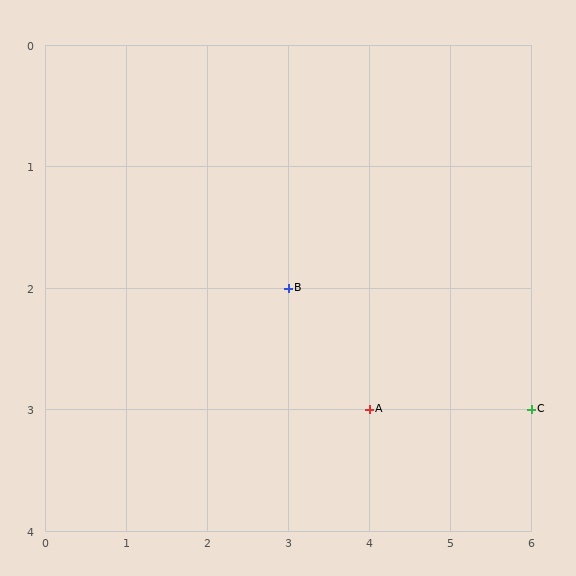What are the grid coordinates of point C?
Point C is at grid coordinates (6, 3).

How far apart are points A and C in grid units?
Points A and C are 2 columns apart.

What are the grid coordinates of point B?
Point B is at grid coordinates (3, 2).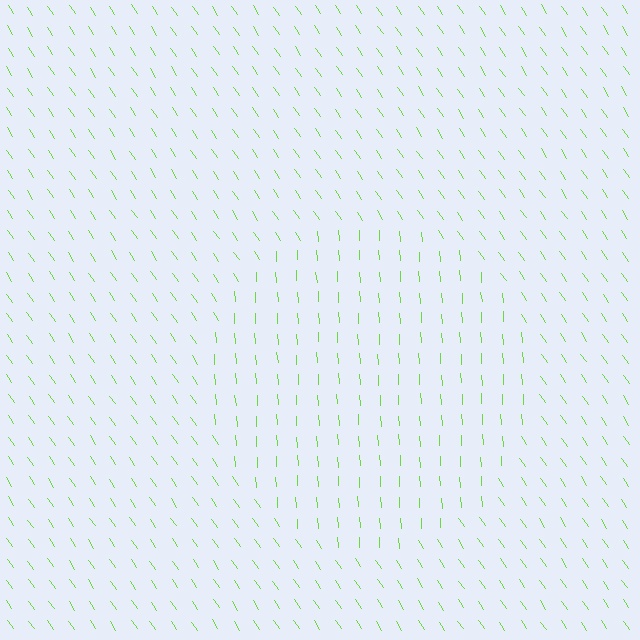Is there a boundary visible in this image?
Yes, there is a texture boundary formed by a change in line orientation.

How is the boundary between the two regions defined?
The boundary is defined purely by a change in line orientation (approximately 30 degrees difference). All lines are the same color and thickness.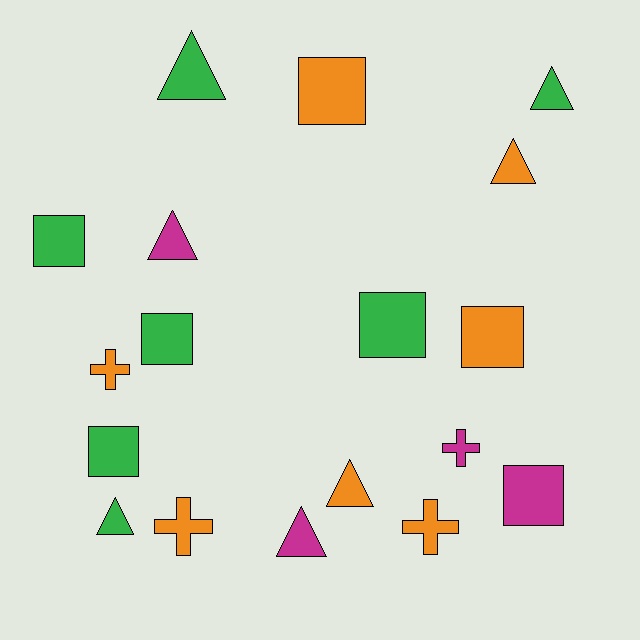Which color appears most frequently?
Orange, with 7 objects.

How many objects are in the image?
There are 18 objects.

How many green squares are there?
There are 4 green squares.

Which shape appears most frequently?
Triangle, with 7 objects.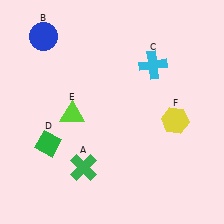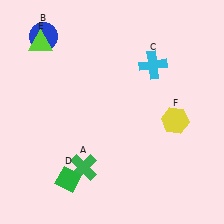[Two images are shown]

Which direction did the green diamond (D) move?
The green diamond (D) moved down.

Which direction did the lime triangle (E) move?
The lime triangle (E) moved up.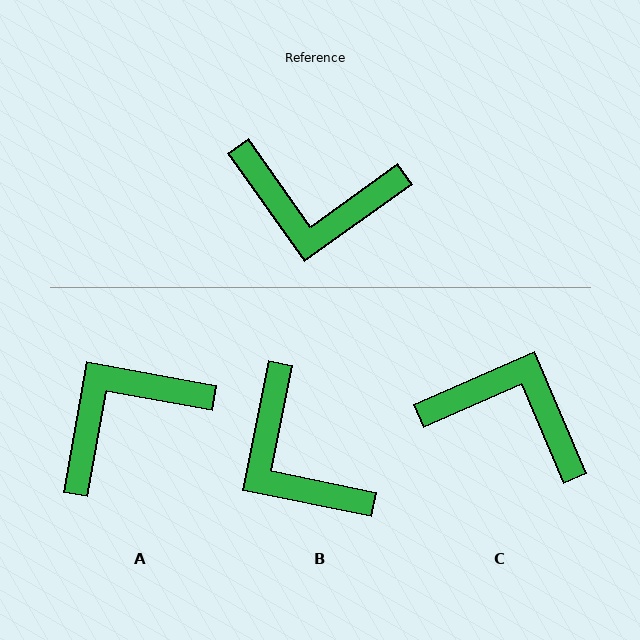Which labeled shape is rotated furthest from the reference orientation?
C, about 168 degrees away.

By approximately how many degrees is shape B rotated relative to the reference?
Approximately 47 degrees clockwise.